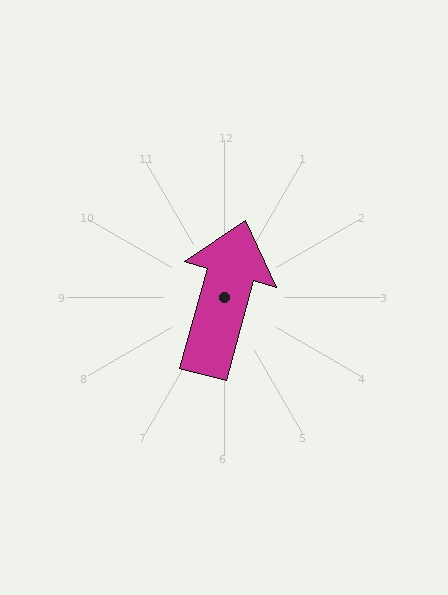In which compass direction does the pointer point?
North.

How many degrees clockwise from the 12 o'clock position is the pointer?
Approximately 15 degrees.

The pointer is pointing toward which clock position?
Roughly 1 o'clock.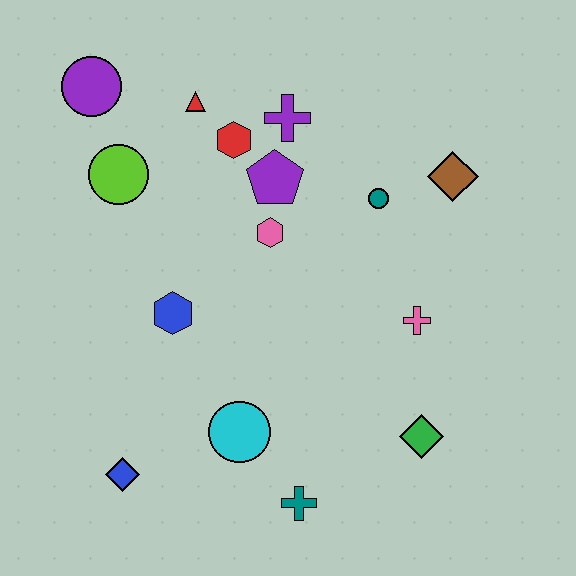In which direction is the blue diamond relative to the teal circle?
The blue diamond is below the teal circle.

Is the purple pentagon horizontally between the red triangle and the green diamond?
Yes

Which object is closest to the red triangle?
The red hexagon is closest to the red triangle.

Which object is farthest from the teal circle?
The blue diamond is farthest from the teal circle.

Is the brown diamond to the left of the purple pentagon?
No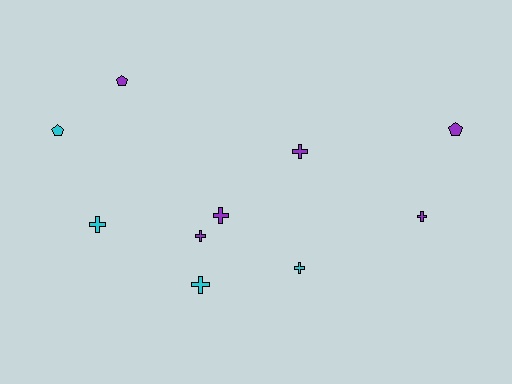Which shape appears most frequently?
Cross, with 7 objects.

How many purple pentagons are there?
There are 2 purple pentagons.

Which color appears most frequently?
Purple, with 6 objects.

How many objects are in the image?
There are 10 objects.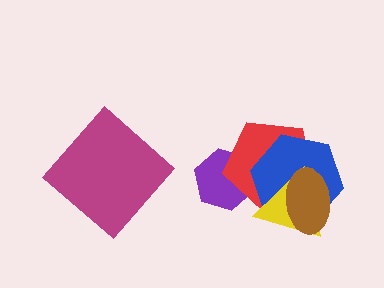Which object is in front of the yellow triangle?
The brown ellipse is in front of the yellow triangle.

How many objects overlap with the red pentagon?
4 objects overlap with the red pentagon.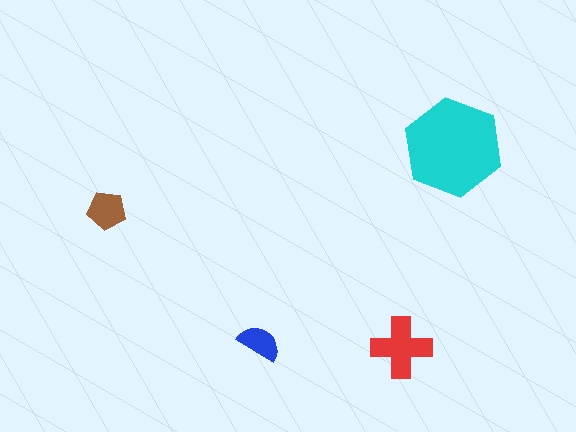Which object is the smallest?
The blue semicircle.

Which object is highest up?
The cyan hexagon is topmost.